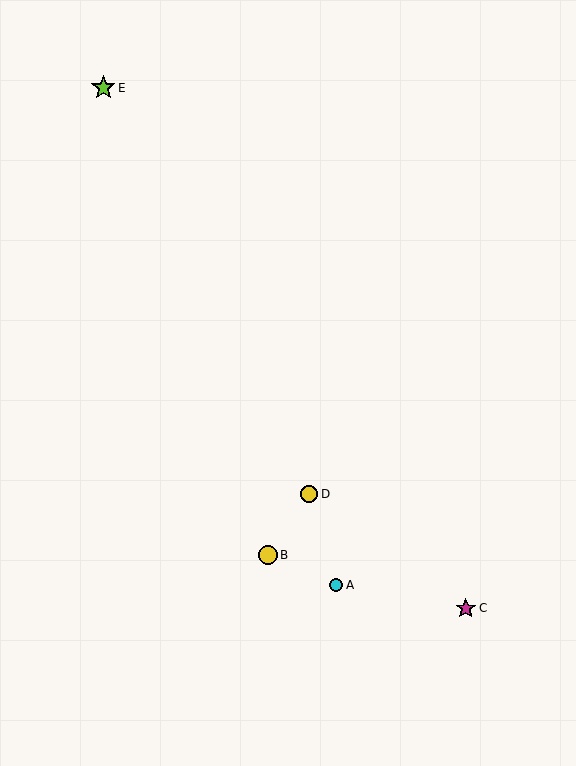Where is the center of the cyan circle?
The center of the cyan circle is at (336, 585).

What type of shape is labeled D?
Shape D is a yellow circle.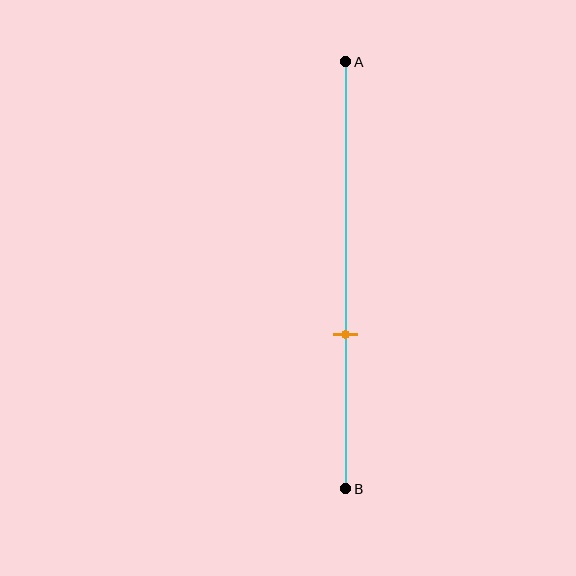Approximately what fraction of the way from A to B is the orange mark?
The orange mark is approximately 65% of the way from A to B.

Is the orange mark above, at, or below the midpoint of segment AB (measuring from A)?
The orange mark is below the midpoint of segment AB.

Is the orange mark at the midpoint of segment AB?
No, the mark is at about 65% from A, not at the 50% midpoint.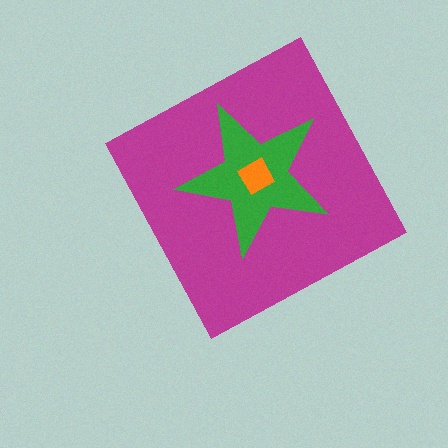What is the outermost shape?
The magenta diamond.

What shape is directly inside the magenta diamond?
The green star.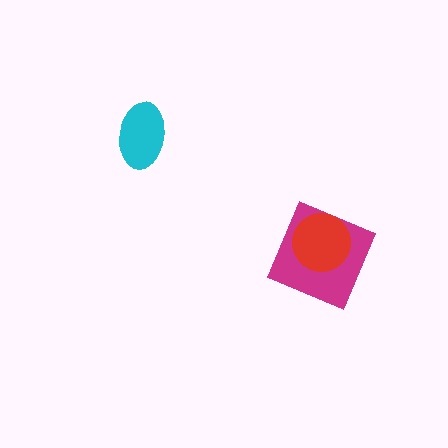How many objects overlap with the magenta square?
1 object overlaps with the magenta square.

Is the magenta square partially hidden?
Yes, it is partially covered by another shape.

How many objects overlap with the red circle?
1 object overlaps with the red circle.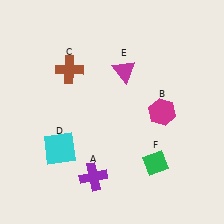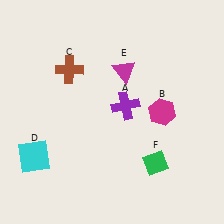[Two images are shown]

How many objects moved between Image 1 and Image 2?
2 objects moved between the two images.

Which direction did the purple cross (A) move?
The purple cross (A) moved up.